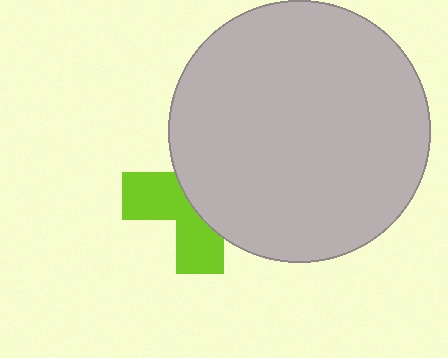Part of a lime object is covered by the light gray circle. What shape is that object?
It is a cross.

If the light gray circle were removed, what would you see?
You would see the complete lime cross.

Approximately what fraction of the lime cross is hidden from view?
Roughly 57% of the lime cross is hidden behind the light gray circle.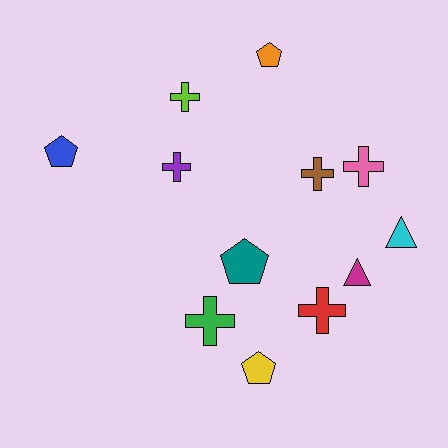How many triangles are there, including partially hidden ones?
There are 2 triangles.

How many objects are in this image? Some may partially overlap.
There are 12 objects.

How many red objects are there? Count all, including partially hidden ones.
There is 1 red object.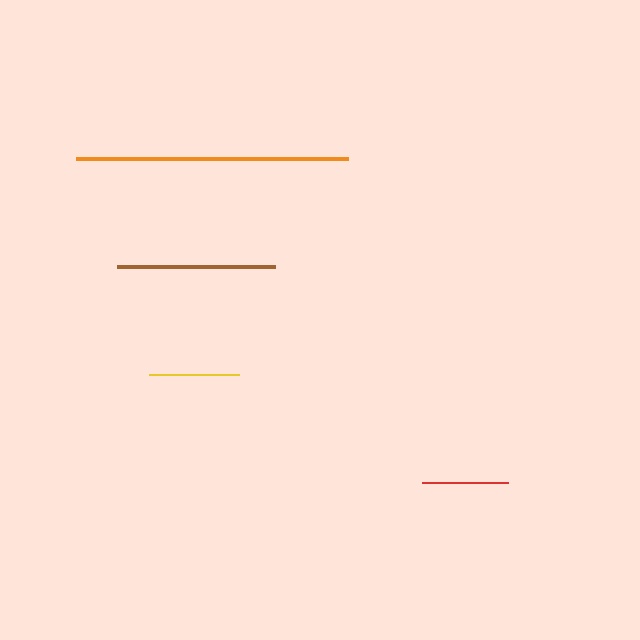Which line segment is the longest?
The orange line is the longest at approximately 272 pixels.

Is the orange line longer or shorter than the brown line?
The orange line is longer than the brown line.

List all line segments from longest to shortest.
From longest to shortest: orange, brown, yellow, red.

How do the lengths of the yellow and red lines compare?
The yellow and red lines are approximately the same length.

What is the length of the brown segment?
The brown segment is approximately 159 pixels long.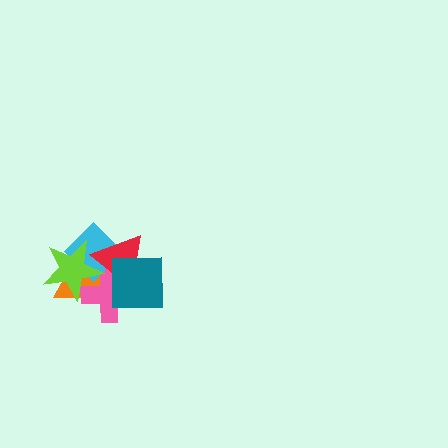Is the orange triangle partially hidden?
Yes, it is partially covered by another shape.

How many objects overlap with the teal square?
4 objects overlap with the teal square.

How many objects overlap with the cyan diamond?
5 objects overlap with the cyan diamond.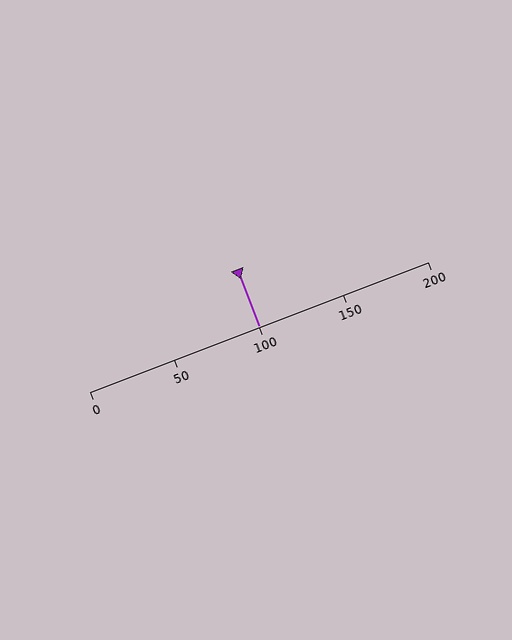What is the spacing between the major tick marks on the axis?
The major ticks are spaced 50 apart.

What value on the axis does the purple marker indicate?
The marker indicates approximately 100.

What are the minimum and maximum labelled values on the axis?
The axis runs from 0 to 200.